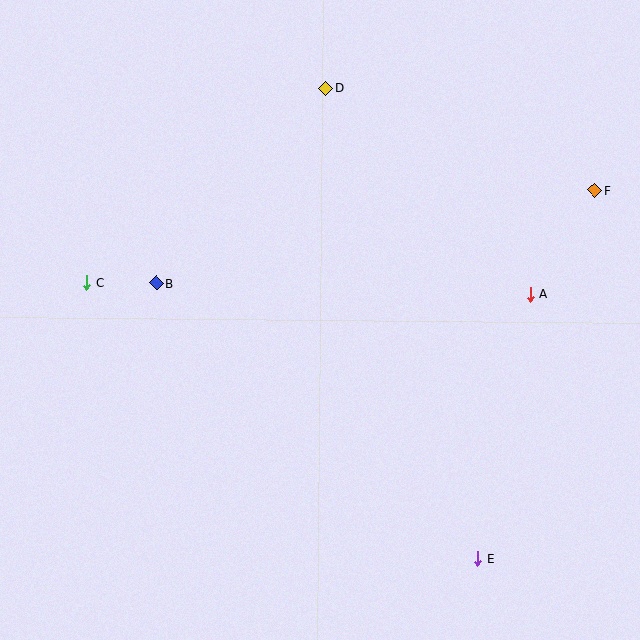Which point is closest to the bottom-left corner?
Point C is closest to the bottom-left corner.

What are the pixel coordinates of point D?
Point D is at (326, 88).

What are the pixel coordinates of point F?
Point F is at (595, 190).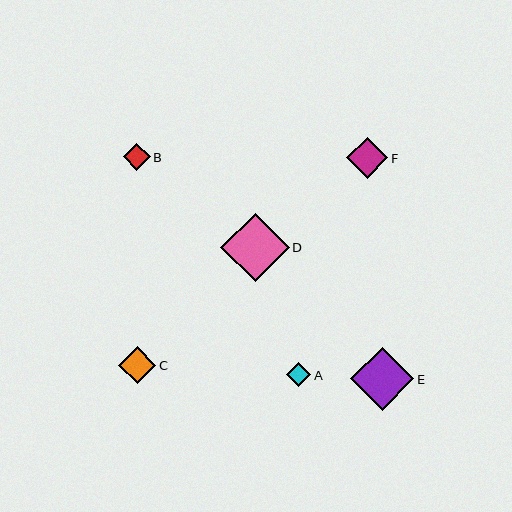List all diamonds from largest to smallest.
From largest to smallest: D, E, F, C, B, A.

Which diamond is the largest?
Diamond D is the largest with a size of approximately 69 pixels.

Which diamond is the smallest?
Diamond A is the smallest with a size of approximately 24 pixels.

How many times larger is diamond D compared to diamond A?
Diamond D is approximately 2.8 times the size of diamond A.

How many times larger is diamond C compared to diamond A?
Diamond C is approximately 1.5 times the size of diamond A.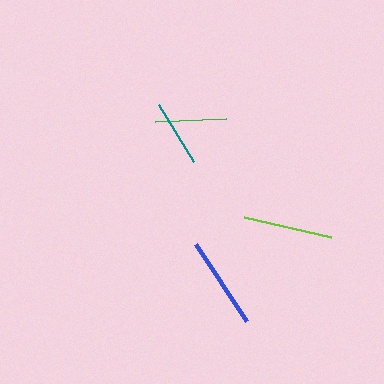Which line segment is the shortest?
The teal line is the shortest at approximately 66 pixels.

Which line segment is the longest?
The blue line is the longest at approximately 93 pixels.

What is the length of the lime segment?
The lime segment is approximately 89 pixels long.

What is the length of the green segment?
The green segment is approximately 70 pixels long.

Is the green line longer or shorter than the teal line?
The green line is longer than the teal line.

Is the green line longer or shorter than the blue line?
The blue line is longer than the green line.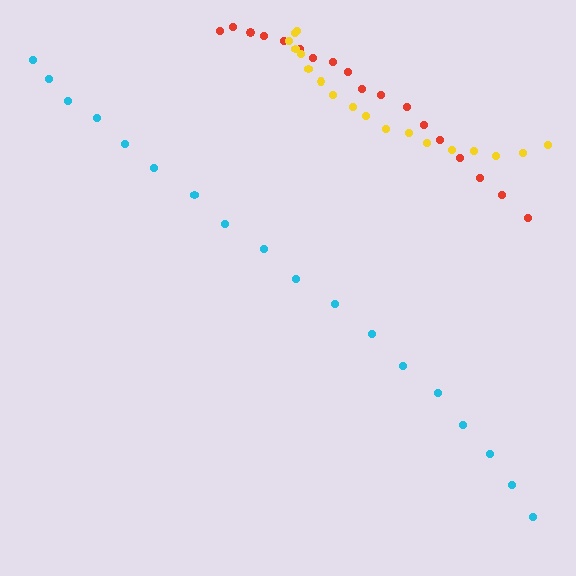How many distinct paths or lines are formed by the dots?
There are 3 distinct paths.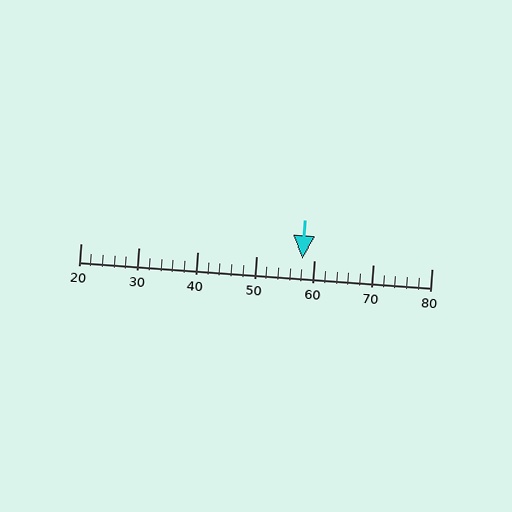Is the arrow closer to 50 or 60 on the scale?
The arrow is closer to 60.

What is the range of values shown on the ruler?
The ruler shows values from 20 to 80.